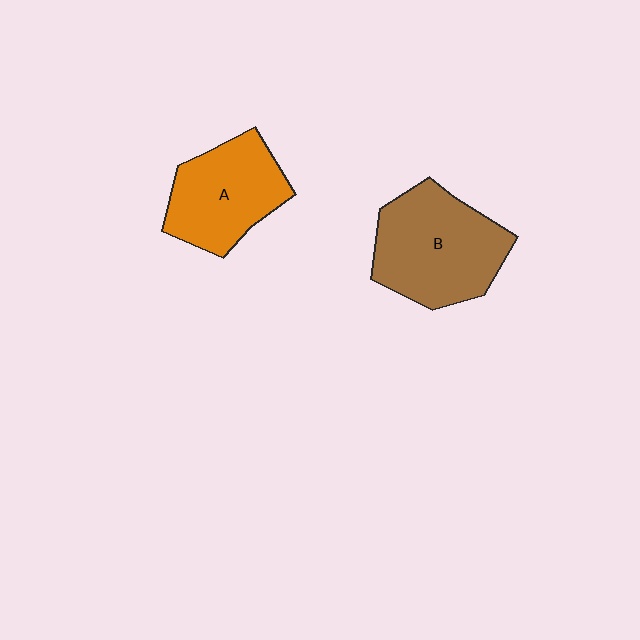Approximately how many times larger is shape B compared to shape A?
Approximately 1.2 times.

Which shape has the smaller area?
Shape A (orange).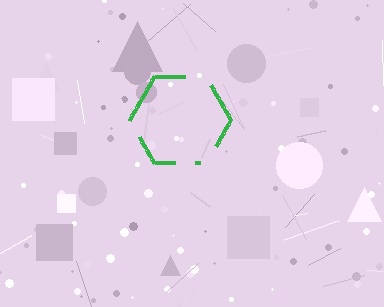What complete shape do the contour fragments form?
The contour fragments form a hexagon.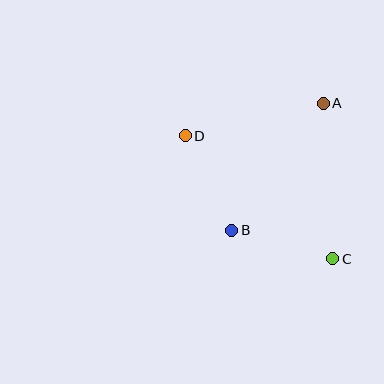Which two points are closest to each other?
Points B and C are closest to each other.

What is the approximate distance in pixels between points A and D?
The distance between A and D is approximately 142 pixels.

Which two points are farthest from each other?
Points C and D are farthest from each other.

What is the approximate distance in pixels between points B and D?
The distance between B and D is approximately 105 pixels.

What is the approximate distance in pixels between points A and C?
The distance between A and C is approximately 156 pixels.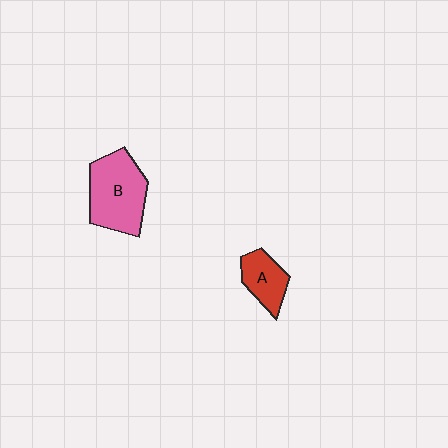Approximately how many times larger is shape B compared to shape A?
Approximately 1.9 times.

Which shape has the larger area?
Shape B (pink).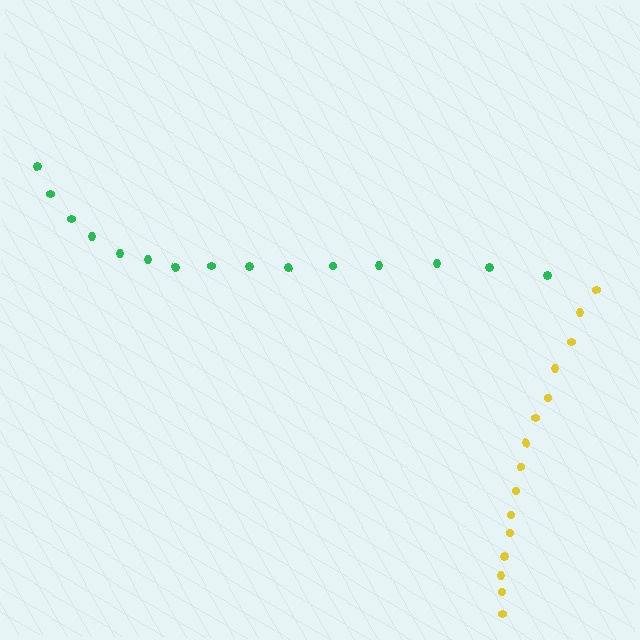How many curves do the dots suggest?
There are 2 distinct paths.